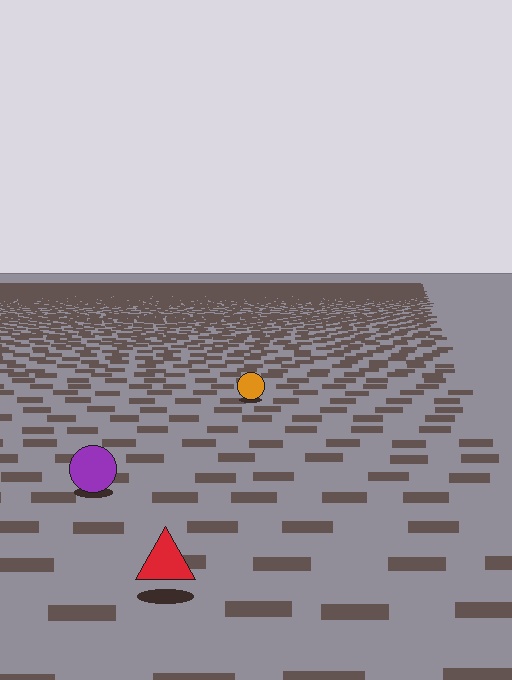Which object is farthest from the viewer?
The orange circle is farthest from the viewer. It appears smaller and the ground texture around it is denser.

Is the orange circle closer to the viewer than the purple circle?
No. The purple circle is closer — you can tell from the texture gradient: the ground texture is coarser near it.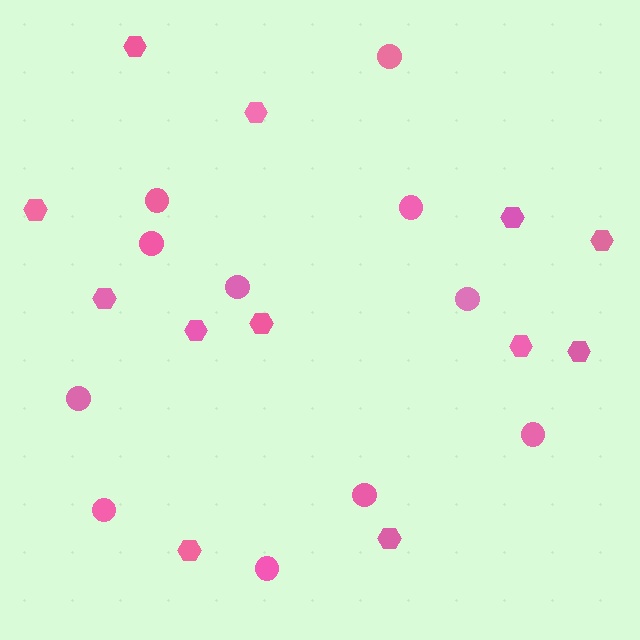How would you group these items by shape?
There are 2 groups: one group of circles (11) and one group of hexagons (12).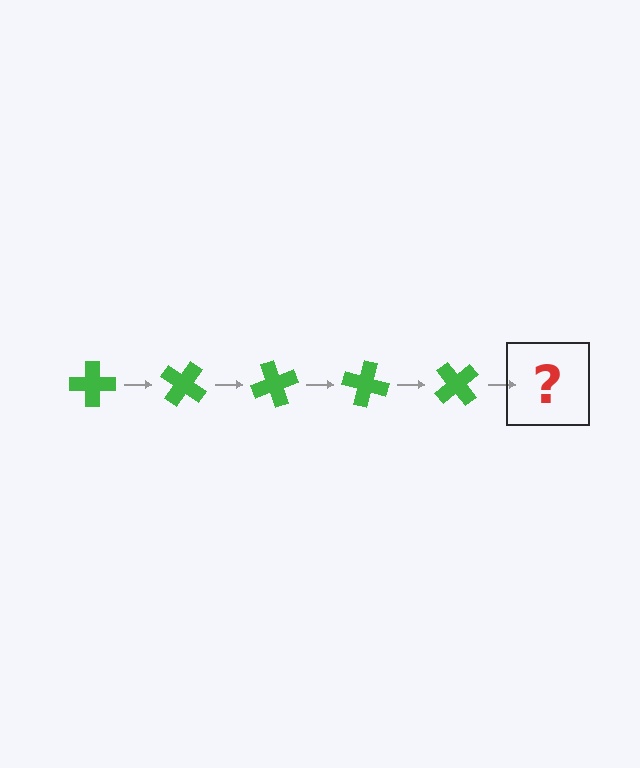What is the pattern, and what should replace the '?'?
The pattern is that the cross rotates 35 degrees each step. The '?' should be a green cross rotated 175 degrees.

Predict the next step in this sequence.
The next step is a green cross rotated 175 degrees.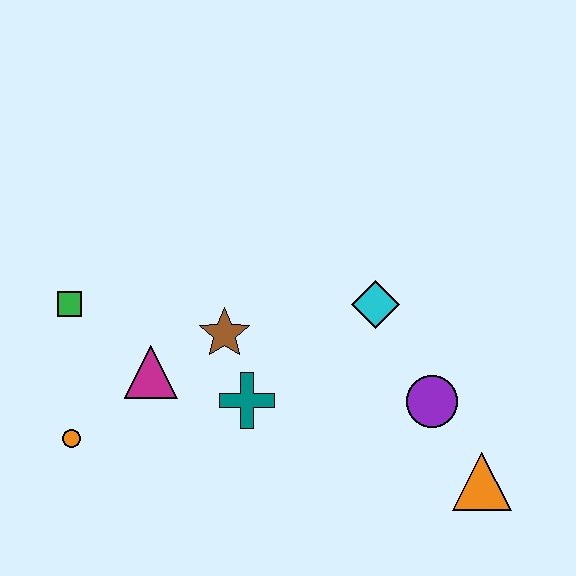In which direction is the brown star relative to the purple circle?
The brown star is to the left of the purple circle.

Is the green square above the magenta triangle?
Yes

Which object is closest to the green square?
The magenta triangle is closest to the green square.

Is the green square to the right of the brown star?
No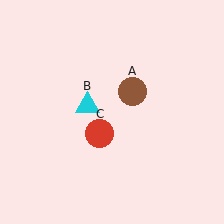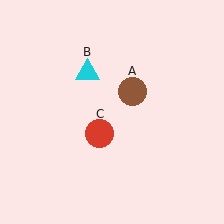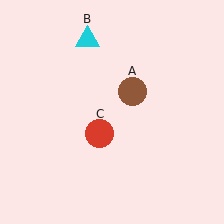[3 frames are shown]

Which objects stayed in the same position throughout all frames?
Brown circle (object A) and red circle (object C) remained stationary.